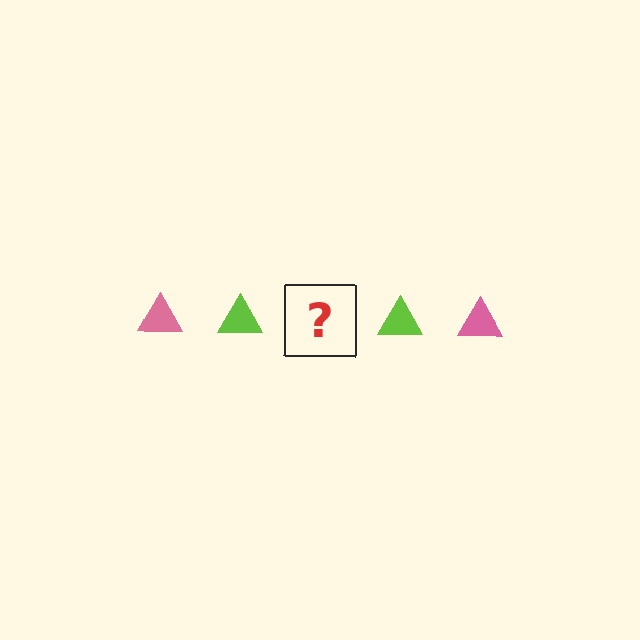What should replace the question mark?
The question mark should be replaced with a pink triangle.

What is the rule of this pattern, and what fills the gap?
The rule is that the pattern cycles through pink, lime triangles. The gap should be filled with a pink triangle.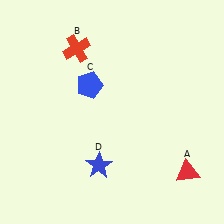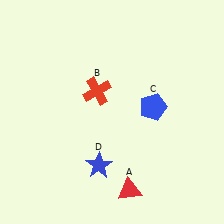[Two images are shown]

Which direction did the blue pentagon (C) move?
The blue pentagon (C) moved right.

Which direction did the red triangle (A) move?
The red triangle (A) moved left.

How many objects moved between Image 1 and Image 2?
3 objects moved between the two images.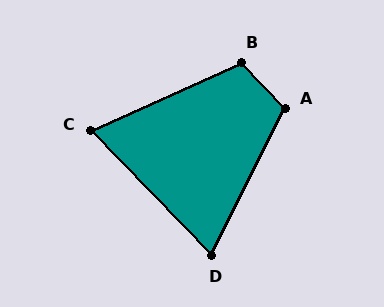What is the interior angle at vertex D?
Approximately 71 degrees (acute).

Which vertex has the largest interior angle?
A, at approximately 110 degrees.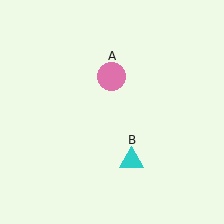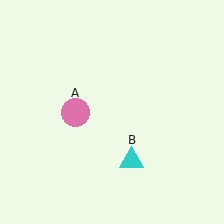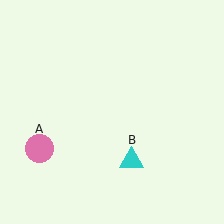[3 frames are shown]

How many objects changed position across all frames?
1 object changed position: pink circle (object A).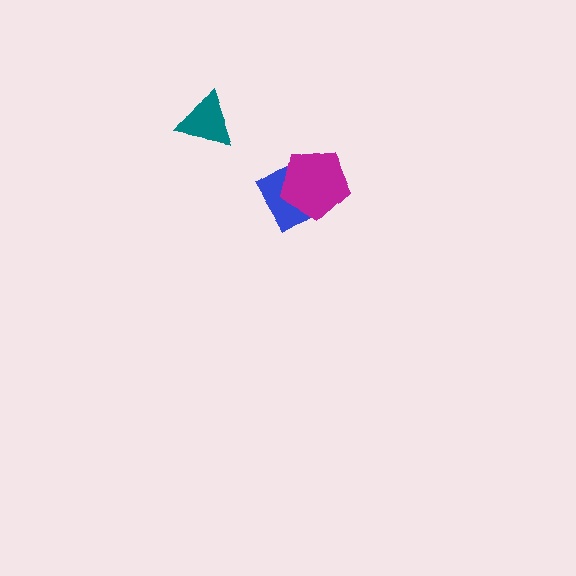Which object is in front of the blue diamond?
The magenta pentagon is in front of the blue diamond.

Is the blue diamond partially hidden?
Yes, it is partially covered by another shape.